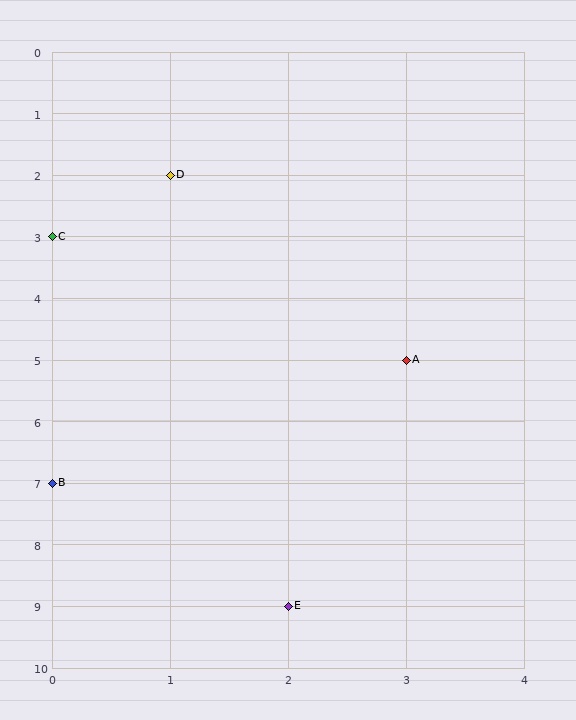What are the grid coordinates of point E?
Point E is at grid coordinates (2, 9).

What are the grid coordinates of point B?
Point B is at grid coordinates (0, 7).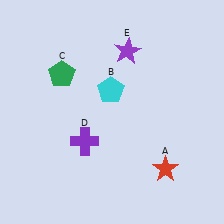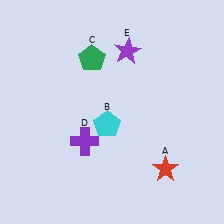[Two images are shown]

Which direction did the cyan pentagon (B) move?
The cyan pentagon (B) moved down.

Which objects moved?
The objects that moved are: the cyan pentagon (B), the green pentagon (C).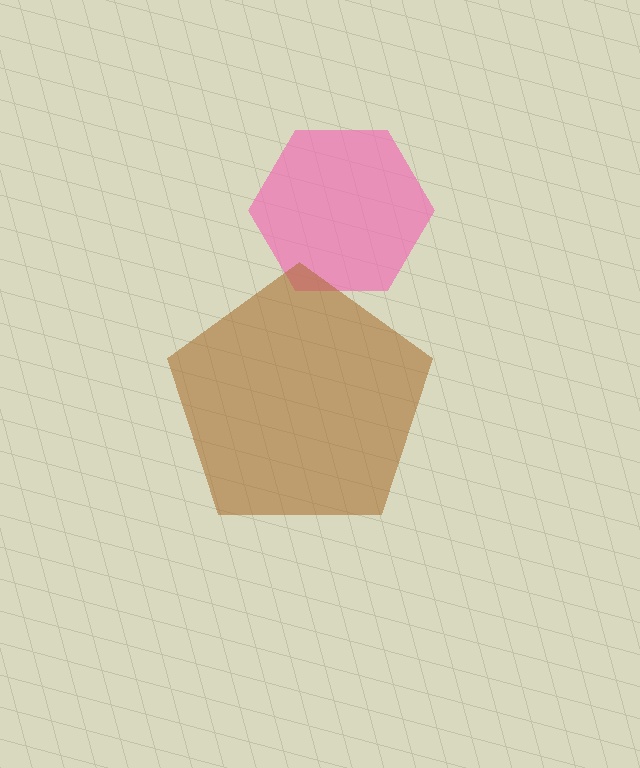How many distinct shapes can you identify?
There are 2 distinct shapes: a pink hexagon, a brown pentagon.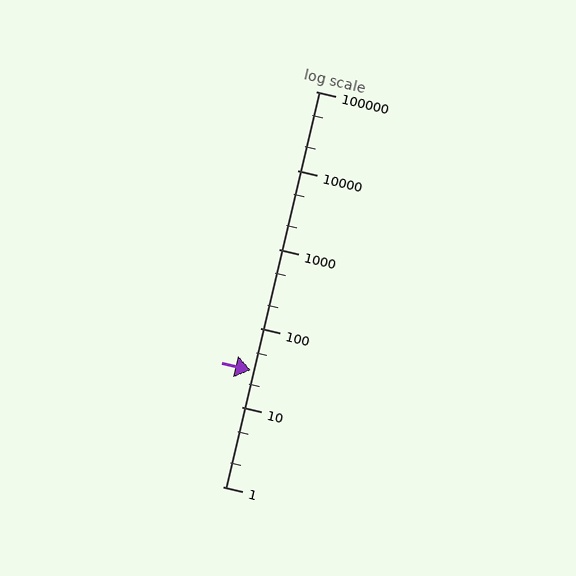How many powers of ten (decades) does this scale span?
The scale spans 5 decades, from 1 to 100000.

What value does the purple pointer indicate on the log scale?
The pointer indicates approximately 30.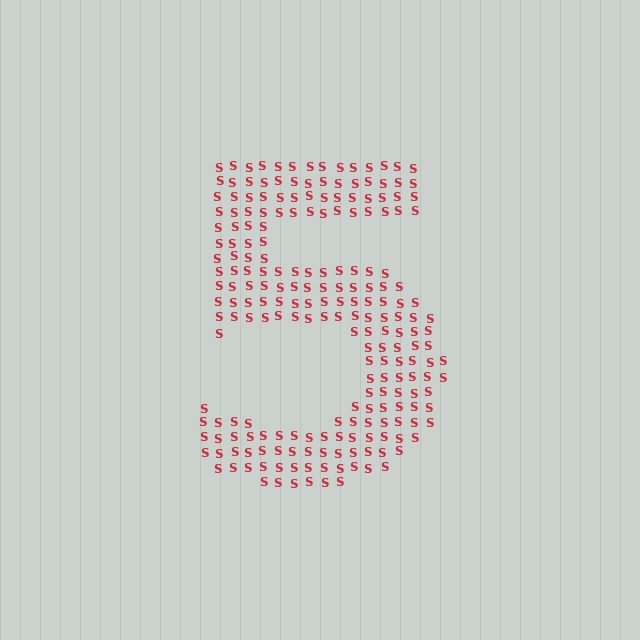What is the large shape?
The large shape is the digit 5.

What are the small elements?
The small elements are letter S's.